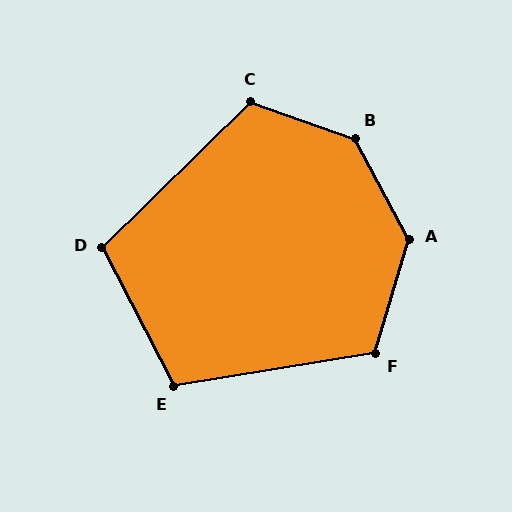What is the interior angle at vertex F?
Approximately 116 degrees (obtuse).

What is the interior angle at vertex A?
Approximately 136 degrees (obtuse).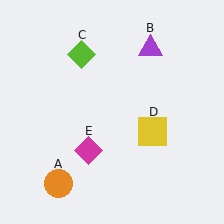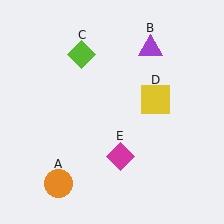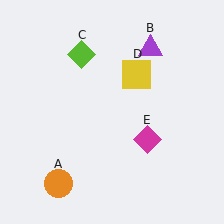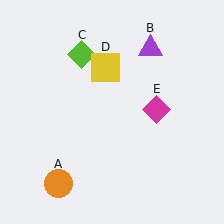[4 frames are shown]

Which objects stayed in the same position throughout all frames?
Orange circle (object A) and purple triangle (object B) and lime diamond (object C) remained stationary.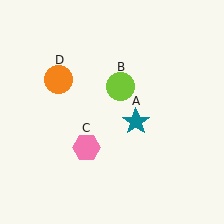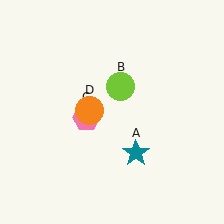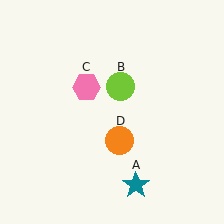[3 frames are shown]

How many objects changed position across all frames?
3 objects changed position: teal star (object A), pink hexagon (object C), orange circle (object D).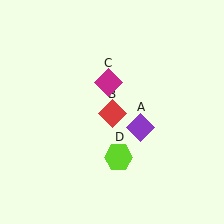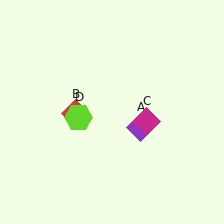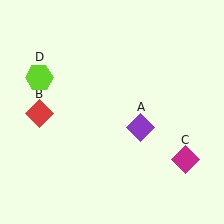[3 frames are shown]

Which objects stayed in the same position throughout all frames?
Purple diamond (object A) remained stationary.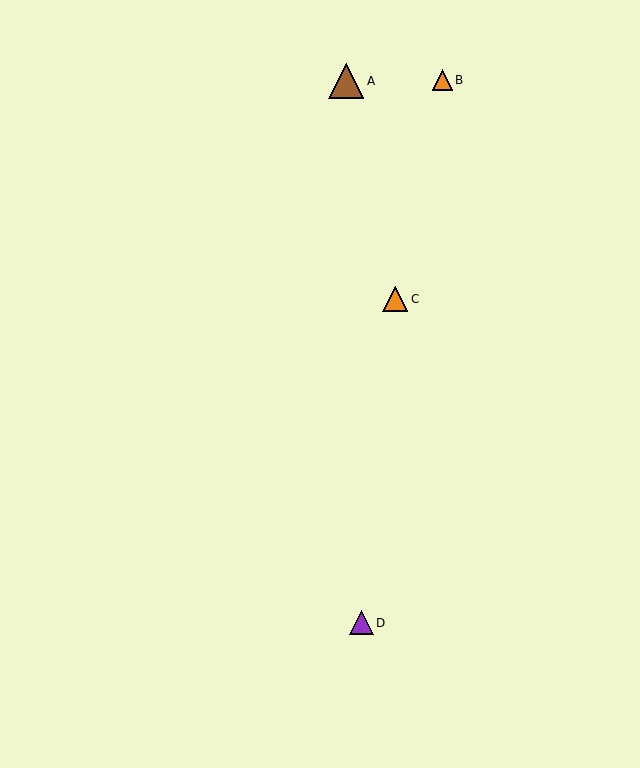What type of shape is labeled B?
Shape B is an orange triangle.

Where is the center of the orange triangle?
The center of the orange triangle is at (442, 80).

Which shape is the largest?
The brown triangle (labeled A) is the largest.